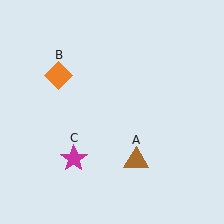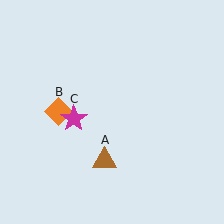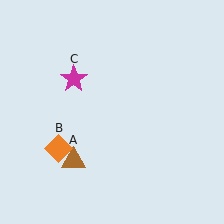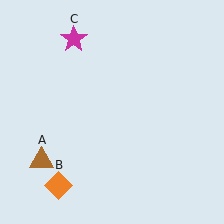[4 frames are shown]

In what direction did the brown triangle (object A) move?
The brown triangle (object A) moved left.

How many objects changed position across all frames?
3 objects changed position: brown triangle (object A), orange diamond (object B), magenta star (object C).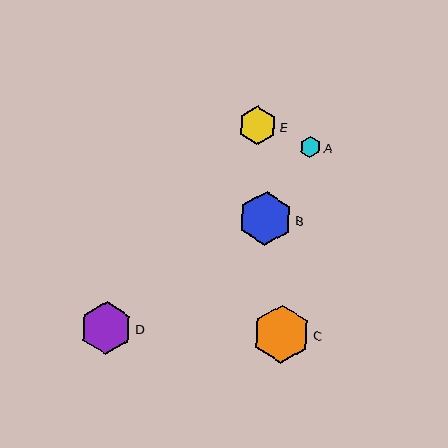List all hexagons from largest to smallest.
From largest to smallest: C, B, D, E, A.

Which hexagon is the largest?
Hexagon C is the largest with a size of approximately 58 pixels.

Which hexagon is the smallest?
Hexagon A is the smallest with a size of approximately 21 pixels.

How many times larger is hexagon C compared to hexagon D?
Hexagon C is approximately 1.1 times the size of hexagon D.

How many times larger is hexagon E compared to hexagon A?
Hexagon E is approximately 1.8 times the size of hexagon A.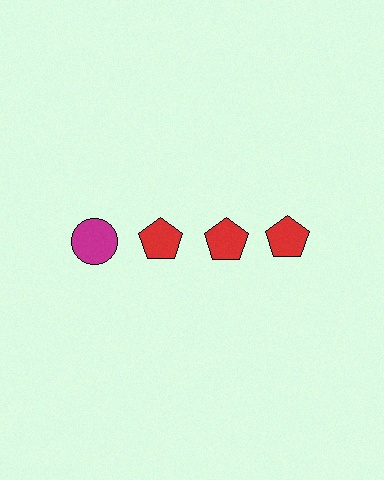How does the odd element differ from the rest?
It differs in both color (magenta instead of red) and shape (circle instead of pentagon).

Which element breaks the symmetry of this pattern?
The magenta circle in the top row, leftmost column breaks the symmetry. All other shapes are red pentagons.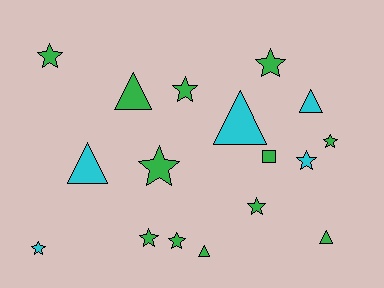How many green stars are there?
There are 8 green stars.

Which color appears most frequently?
Green, with 12 objects.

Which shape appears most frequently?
Star, with 10 objects.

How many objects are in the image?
There are 17 objects.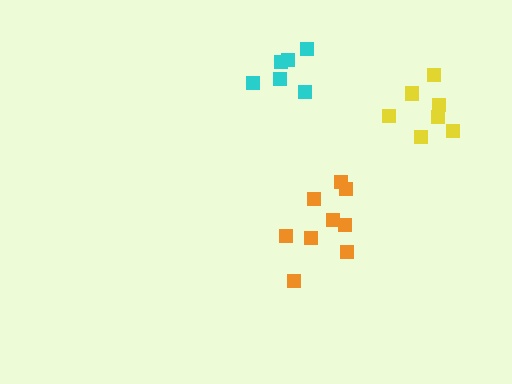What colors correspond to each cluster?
The clusters are colored: orange, cyan, yellow.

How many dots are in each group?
Group 1: 9 dots, Group 2: 6 dots, Group 3: 7 dots (22 total).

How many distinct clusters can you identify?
There are 3 distinct clusters.